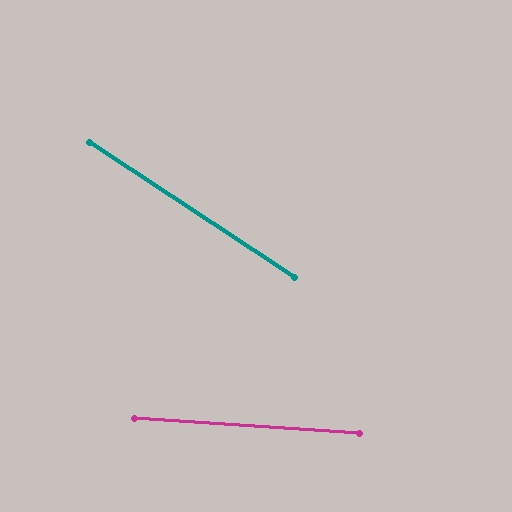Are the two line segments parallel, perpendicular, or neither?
Neither parallel nor perpendicular — they differ by about 30°.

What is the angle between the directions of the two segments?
Approximately 30 degrees.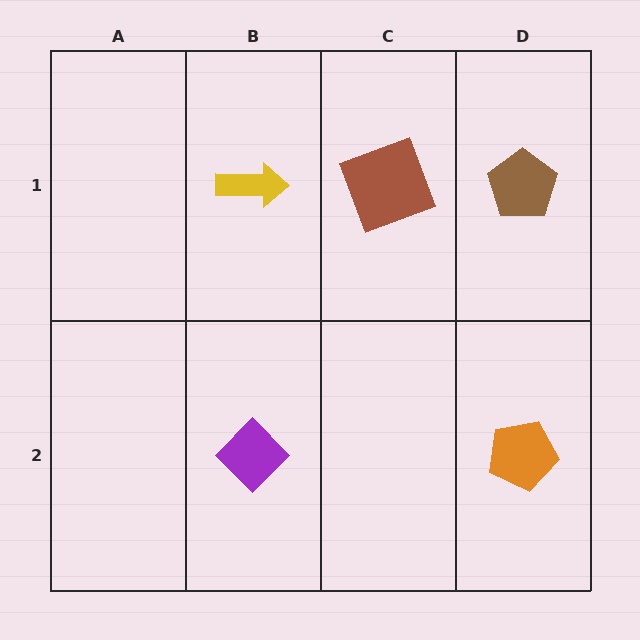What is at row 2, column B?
A purple diamond.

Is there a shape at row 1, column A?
No, that cell is empty.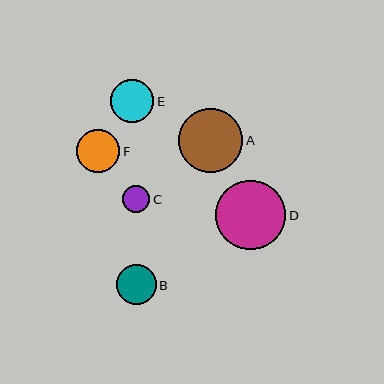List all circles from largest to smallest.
From largest to smallest: D, A, F, E, B, C.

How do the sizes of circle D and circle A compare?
Circle D and circle A are approximately the same size.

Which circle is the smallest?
Circle C is the smallest with a size of approximately 27 pixels.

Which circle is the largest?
Circle D is the largest with a size of approximately 70 pixels.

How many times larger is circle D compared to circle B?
Circle D is approximately 1.8 times the size of circle B.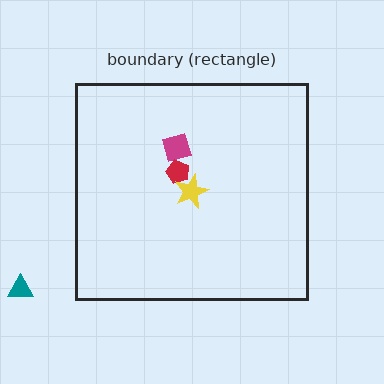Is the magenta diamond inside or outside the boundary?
Inside.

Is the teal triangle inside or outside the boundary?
Outside.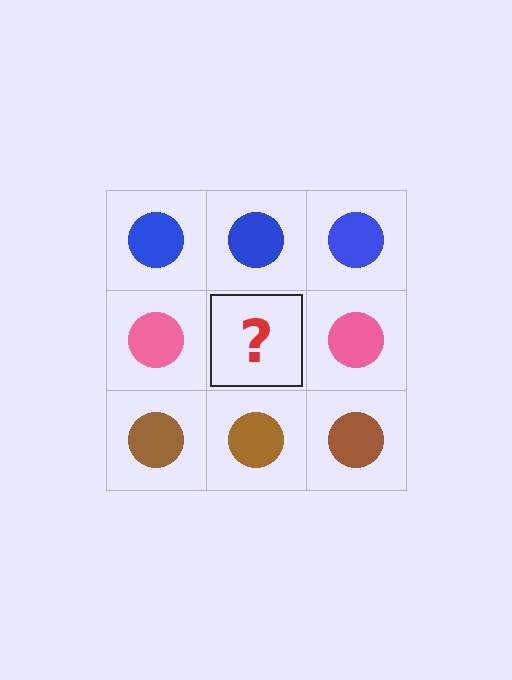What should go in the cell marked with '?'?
The missing cell should contain a pink circle.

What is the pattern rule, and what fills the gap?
The rule is that each row has a consistent color. The gap should be filled with a pink circle.